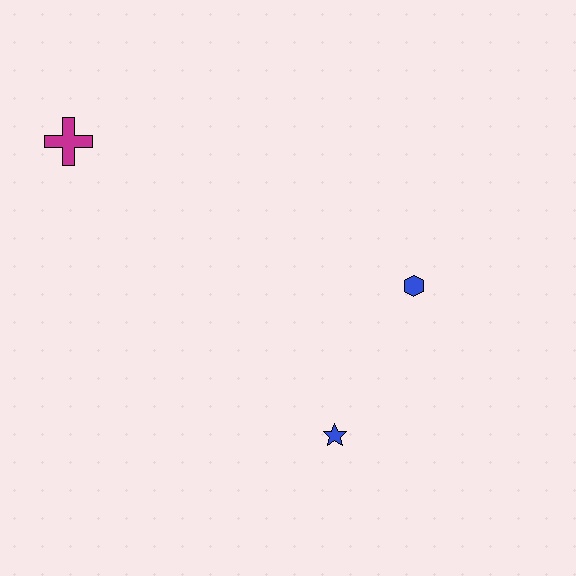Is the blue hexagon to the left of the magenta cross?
No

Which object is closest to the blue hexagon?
The blue star is closest to the blue hexagon.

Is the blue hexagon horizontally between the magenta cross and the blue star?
No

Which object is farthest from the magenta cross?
The blue star is farthest from the magenta cross.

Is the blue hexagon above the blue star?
Yes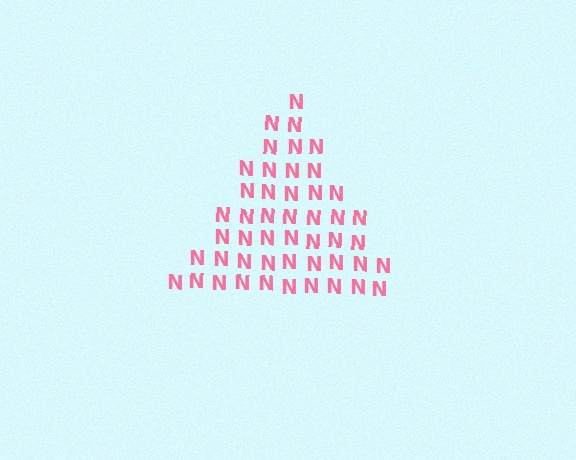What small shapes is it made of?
It is made of small letter N's.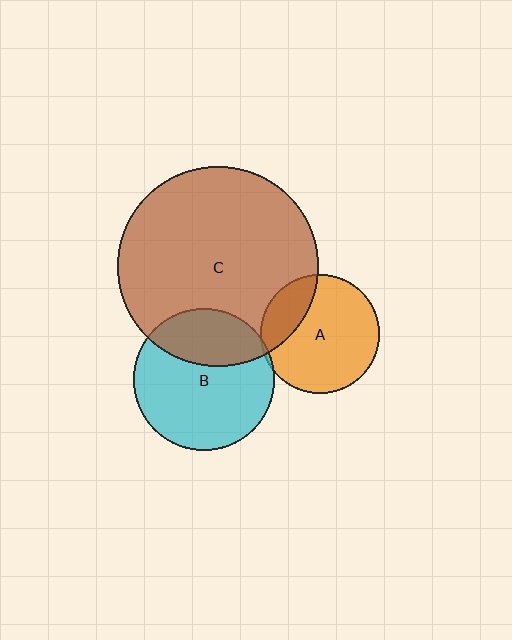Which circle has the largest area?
Circle C (brown).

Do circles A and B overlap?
Yes.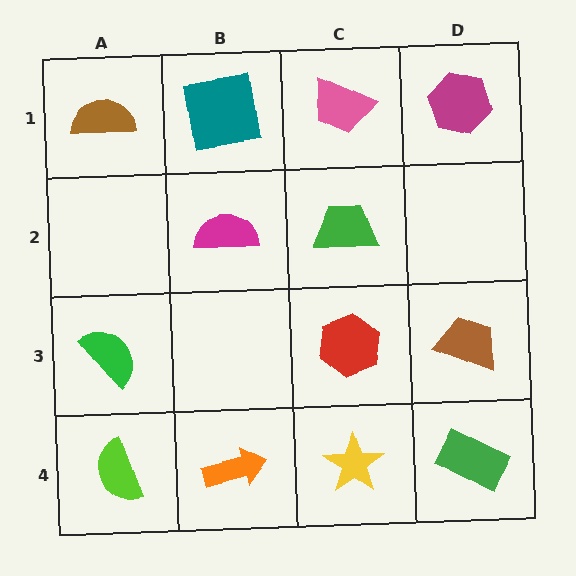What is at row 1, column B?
A teal square.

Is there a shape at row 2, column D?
No, that cell is empty.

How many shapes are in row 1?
4 shapes.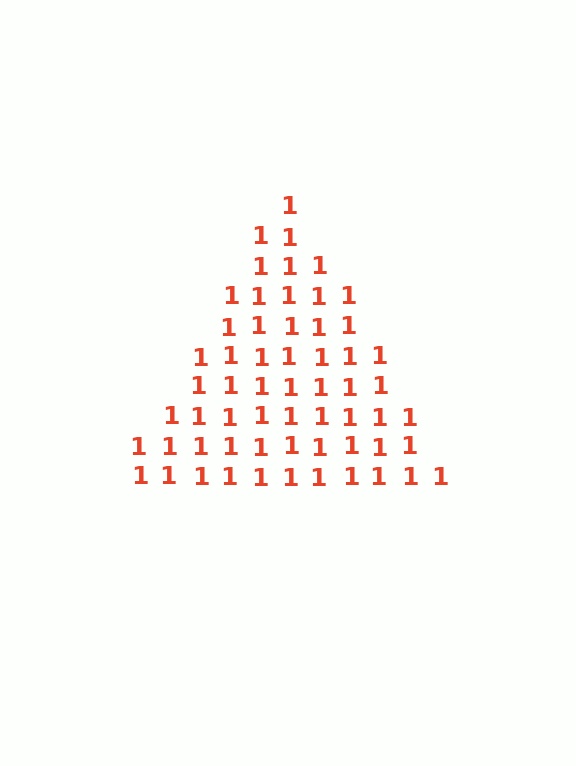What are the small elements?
The small elements are digit 1's.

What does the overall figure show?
The overall figure shows a triangle.